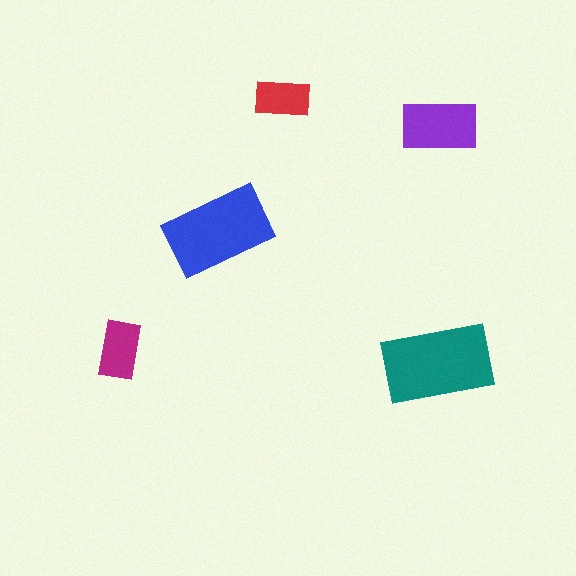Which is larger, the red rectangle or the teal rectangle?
The teal one.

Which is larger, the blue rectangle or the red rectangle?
The blue one.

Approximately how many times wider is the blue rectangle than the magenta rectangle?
About 2 times wider.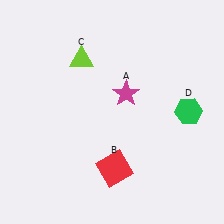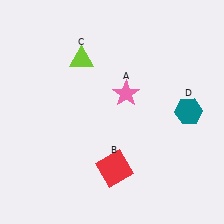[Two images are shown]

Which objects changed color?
A changed from magenta to pink. D changed from green to teal.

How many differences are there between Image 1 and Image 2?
There are 2 differences between the two images.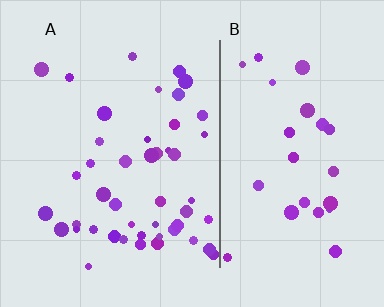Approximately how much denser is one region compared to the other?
Approximately 1.7× — region A over region B.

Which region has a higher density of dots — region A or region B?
A (the left).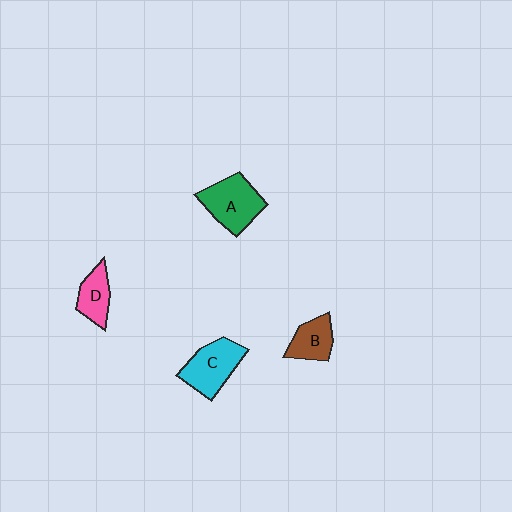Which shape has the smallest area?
Shape D (pink).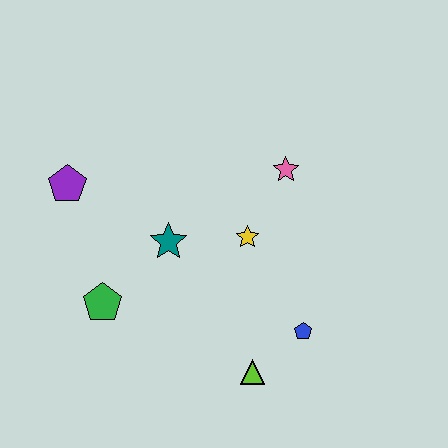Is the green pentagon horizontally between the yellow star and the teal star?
No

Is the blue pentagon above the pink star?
No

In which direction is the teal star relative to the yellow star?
The teal star is to the left of the yellow star.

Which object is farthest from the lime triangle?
The purple pentagon is farthest from the lime triangle.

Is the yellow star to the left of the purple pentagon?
No